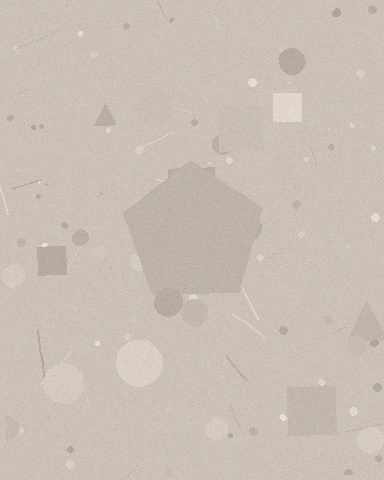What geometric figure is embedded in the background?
A pentagon is embedded in the background.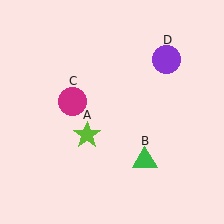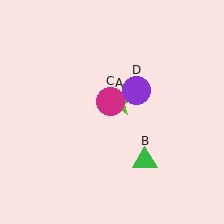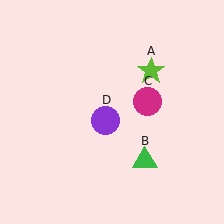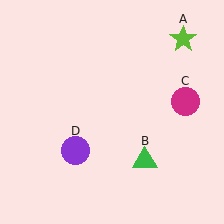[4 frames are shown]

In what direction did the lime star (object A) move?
The lime star (object A) moved up and to the right.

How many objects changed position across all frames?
3 objects changed position: lime star (object A), magenta circle (object C), purple circle (object D).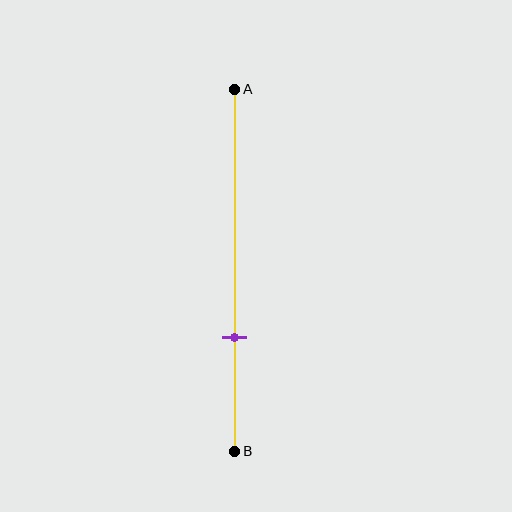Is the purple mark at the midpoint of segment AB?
No, the mark is at about 70% from A, not at the 50% midpoint.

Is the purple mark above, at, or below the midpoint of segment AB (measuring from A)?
The purple mark is below the midpoint of segment AB.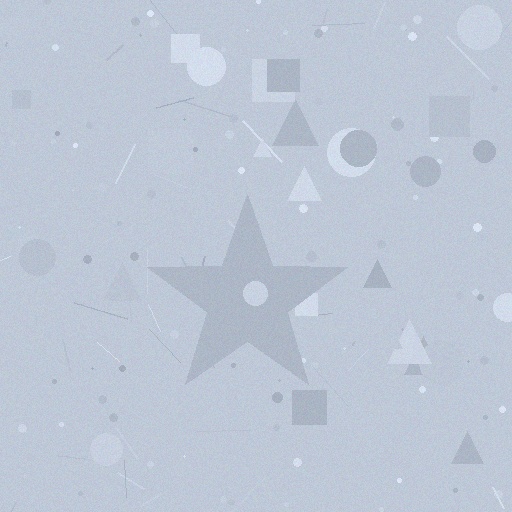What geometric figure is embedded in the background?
A star is embedded in the background.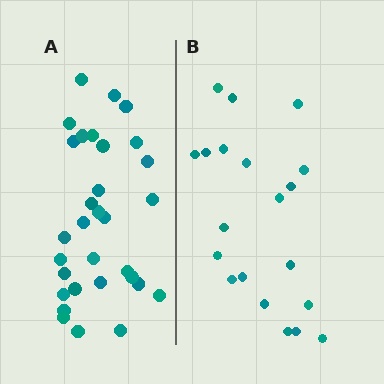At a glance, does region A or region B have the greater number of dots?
Region A (the left region) has more dots.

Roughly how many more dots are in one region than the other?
Region A has roughly 12 or so more dots than region B.